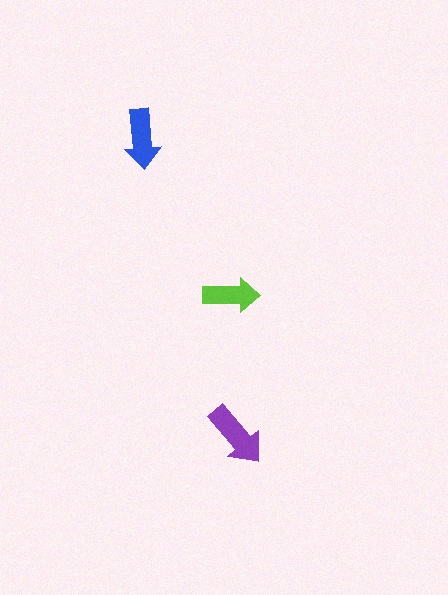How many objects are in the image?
There are 3 objects in the image.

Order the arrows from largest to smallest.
the purple one, the blue one, the lime one.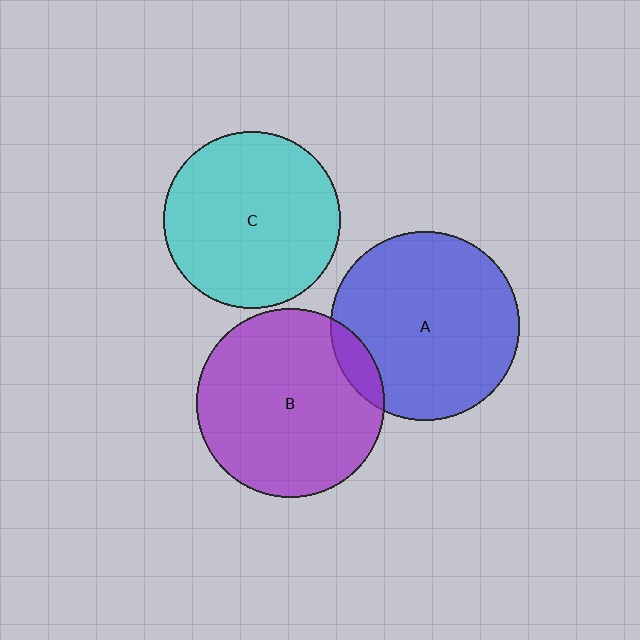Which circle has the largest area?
Circle A (blue).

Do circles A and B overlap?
Yes.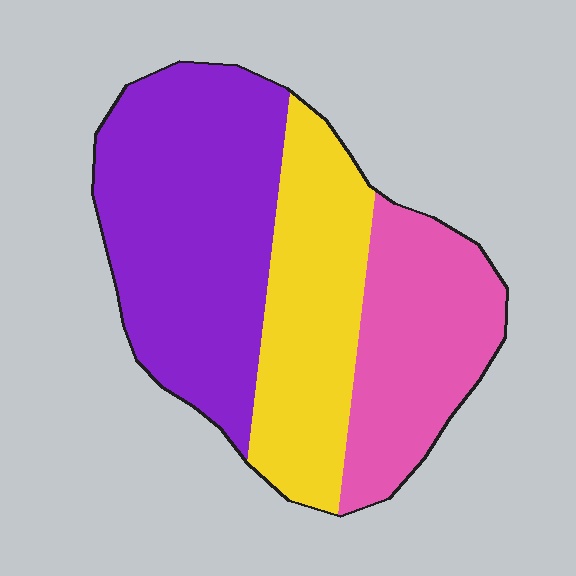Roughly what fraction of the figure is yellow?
Yellow covers roughly 30% of the figure.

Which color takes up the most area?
Purple, at roughly 45%.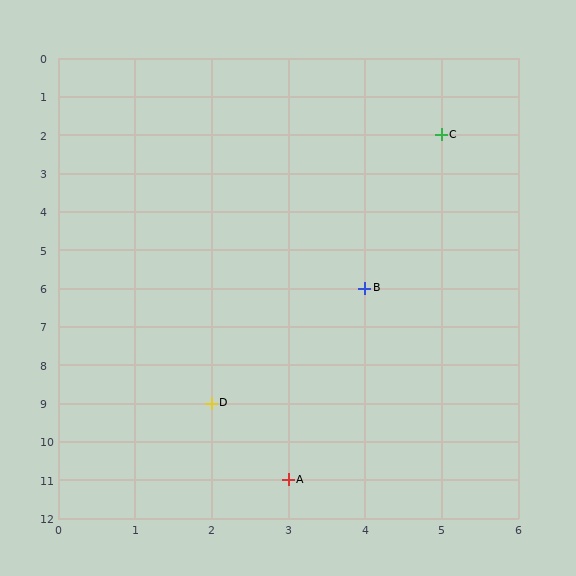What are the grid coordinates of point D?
Point D is at grid coordinates (2, 9).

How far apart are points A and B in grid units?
Points A and B are 1 column and 5 rows apart (about 5.1 grid units diagonally).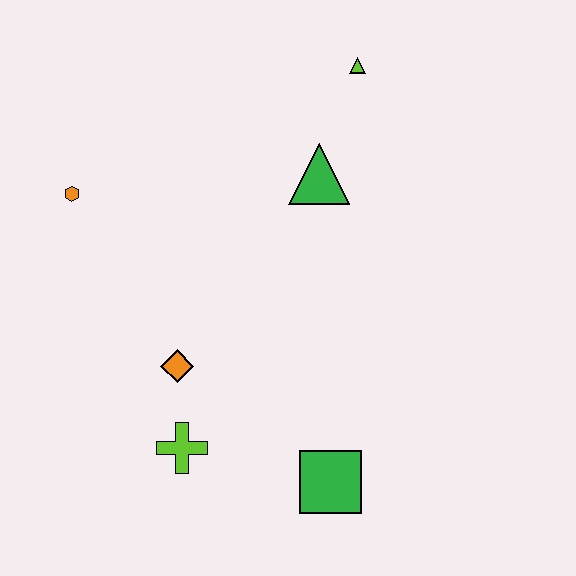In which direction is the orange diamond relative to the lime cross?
The orange diamond is above the lime cross.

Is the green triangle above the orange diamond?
Yes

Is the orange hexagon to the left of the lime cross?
Yes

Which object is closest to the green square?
The lime cross is closest to the green square.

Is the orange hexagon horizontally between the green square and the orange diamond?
No